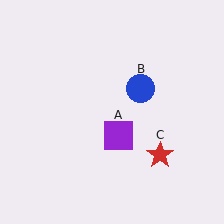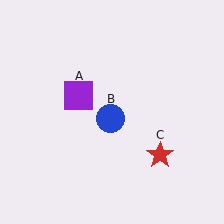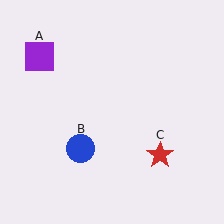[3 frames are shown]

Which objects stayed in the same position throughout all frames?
Red star (object C) remained stationary.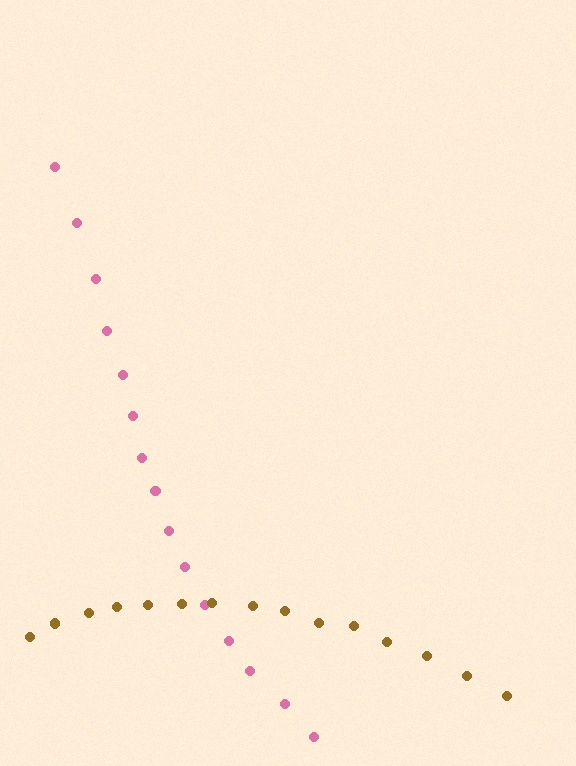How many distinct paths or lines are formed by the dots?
There are 2 distinct paths.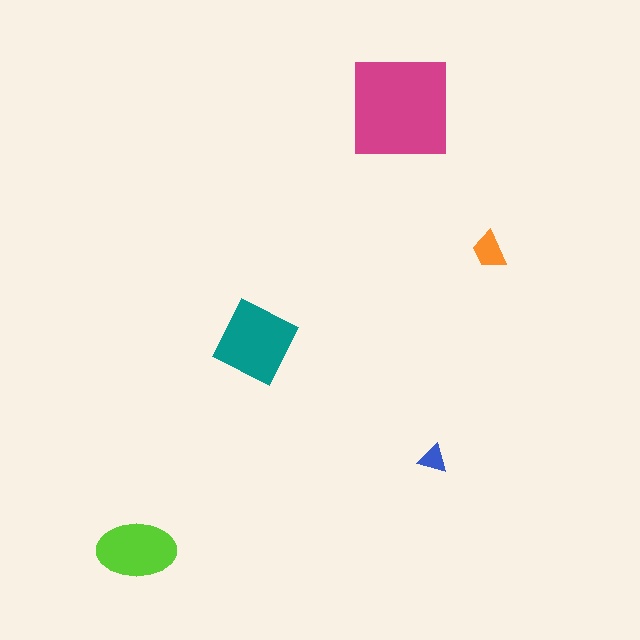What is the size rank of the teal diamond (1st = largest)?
2nd.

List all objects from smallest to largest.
The blue triangle, the orange trapezoid, the lime ellipse, the teal diamond, the magenta square.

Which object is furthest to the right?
The orange trapezoid is rightmost.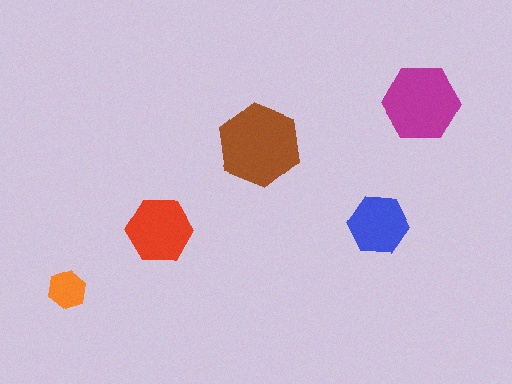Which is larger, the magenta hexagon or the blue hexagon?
The magenta one.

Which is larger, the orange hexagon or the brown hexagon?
The brown one.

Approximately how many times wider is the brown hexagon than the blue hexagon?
About 1.5 times wider.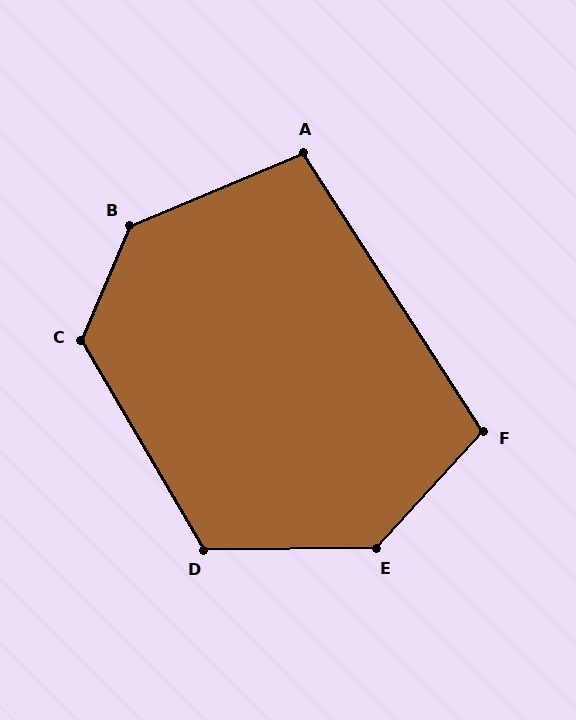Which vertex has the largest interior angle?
B, at approximately 136 degrees.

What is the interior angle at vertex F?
Approximately 105 degrees (obtuse).